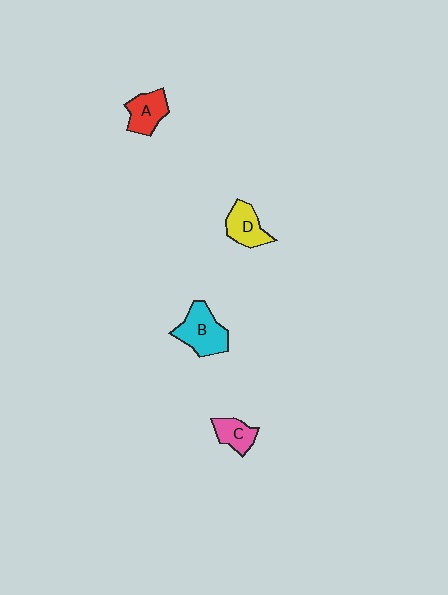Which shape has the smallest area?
Shape C (pink).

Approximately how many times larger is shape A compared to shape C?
Approximately 1.3 times.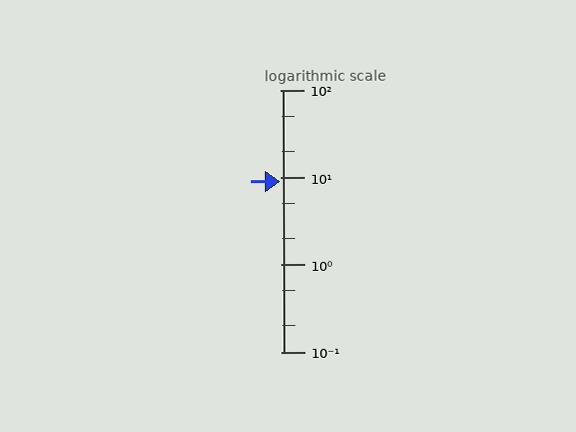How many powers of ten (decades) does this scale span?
The scale spans 3 decades, from 0.1 to 100.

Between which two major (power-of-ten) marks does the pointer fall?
The pointer is between 1 and 10.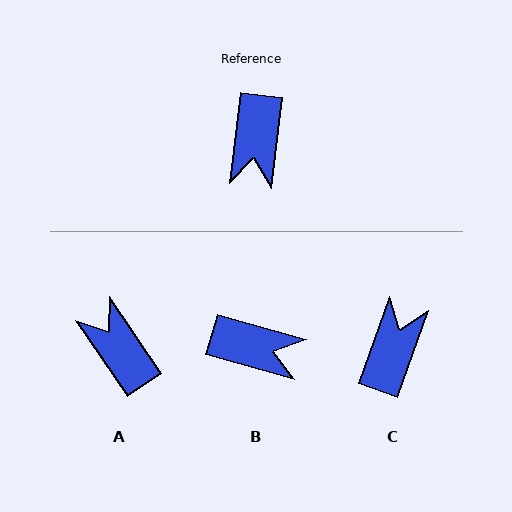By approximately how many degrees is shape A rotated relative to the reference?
Approximately 139 degrees clockwise.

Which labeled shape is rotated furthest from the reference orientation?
C, about 167 degrees away.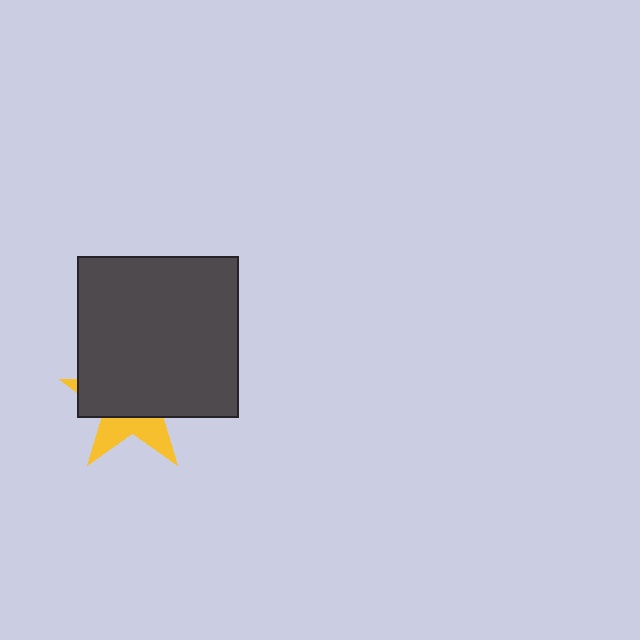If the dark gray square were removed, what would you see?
You would see the complete yellow star.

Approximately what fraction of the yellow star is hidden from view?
Roughly 66% of the yellow star is hidden behind the dark gray square.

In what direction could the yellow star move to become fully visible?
The yellow star could move down. That would shift it out from behind the dark gray square entirely.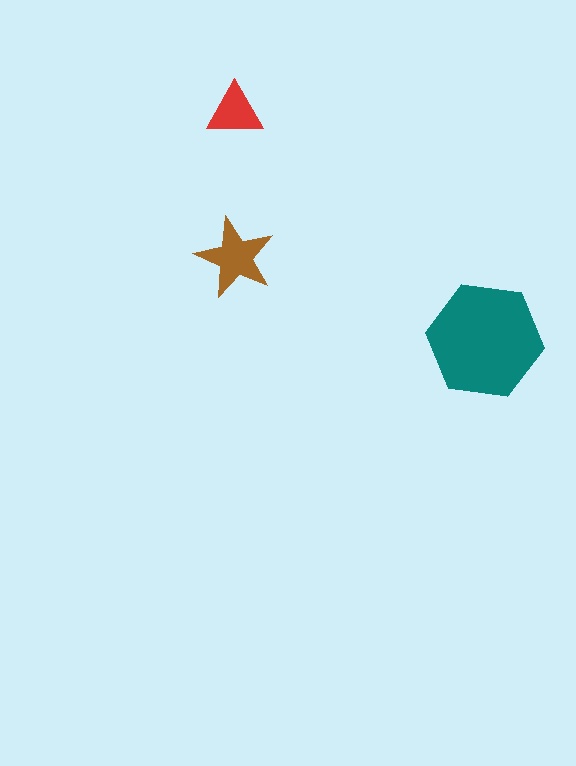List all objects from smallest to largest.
The red triangle, the brown star, the teal hexagon.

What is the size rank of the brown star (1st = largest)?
2nd.